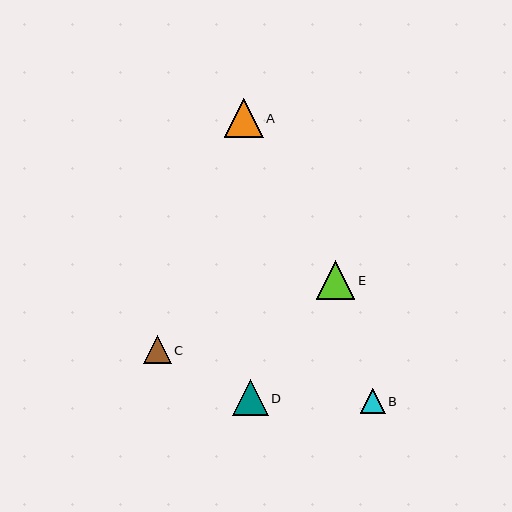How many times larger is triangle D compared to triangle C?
Triangle D is approximately 1.3 times the size of triangle C.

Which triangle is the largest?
Triangle A is the largest with a size of approximately 39 pixels.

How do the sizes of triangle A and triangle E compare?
Triangle A and triangle E are approximately the same size.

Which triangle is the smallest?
Triangle B is the smallest with a size of approximately 25 pixels.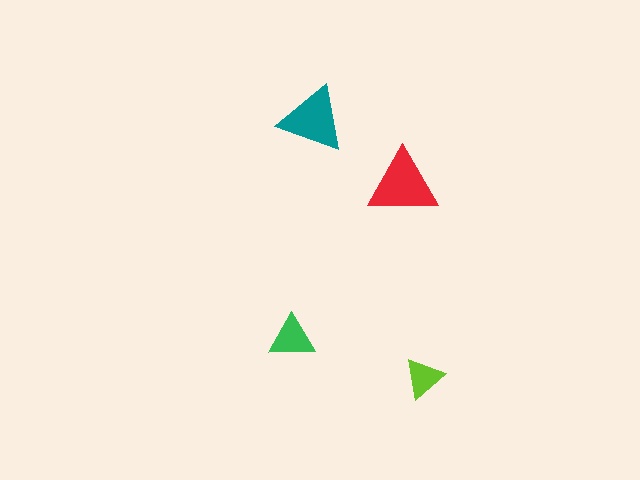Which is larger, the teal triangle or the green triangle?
The teal one.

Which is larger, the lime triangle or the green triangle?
The green one.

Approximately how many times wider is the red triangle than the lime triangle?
About 1.5 times wider.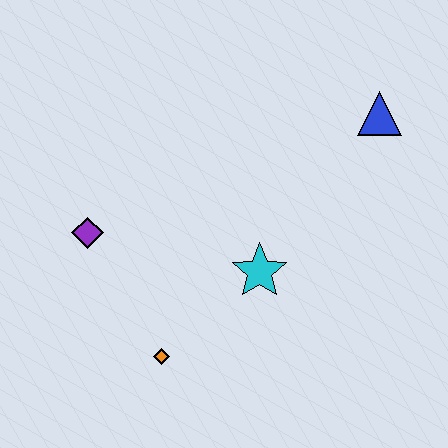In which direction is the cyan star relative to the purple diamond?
The cyan star is to the right of the purple diamond.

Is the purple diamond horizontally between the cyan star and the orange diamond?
No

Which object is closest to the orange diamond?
The cyan star is closest to the orange diamond.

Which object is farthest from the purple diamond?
The blue triangle is farthest from the purple diamond.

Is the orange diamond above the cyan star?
No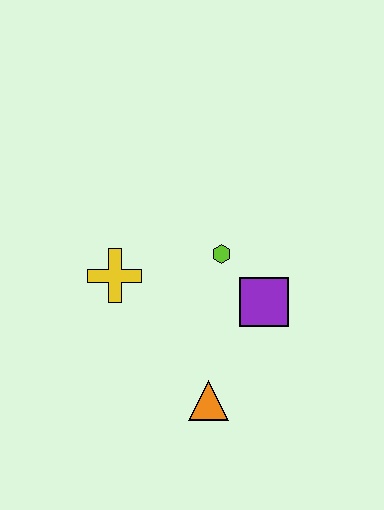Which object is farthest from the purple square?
The yellow cross is farthest from the purple square.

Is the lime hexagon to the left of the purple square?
Yes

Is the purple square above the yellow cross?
No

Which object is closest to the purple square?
The lime hexagon is closest to the purple square.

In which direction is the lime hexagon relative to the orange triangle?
The lime hexagon is above the orange triangle.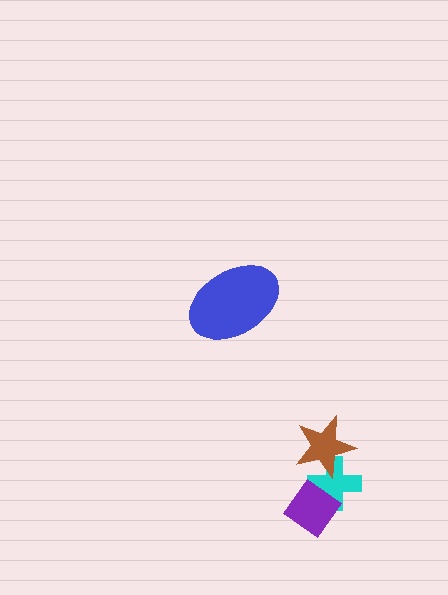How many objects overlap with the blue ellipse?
0 objects overlap with the blue ellipse.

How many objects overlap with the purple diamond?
1 object overlaps with the purple diamond.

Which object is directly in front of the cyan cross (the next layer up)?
The brown star is directly in front of the cyan cross.